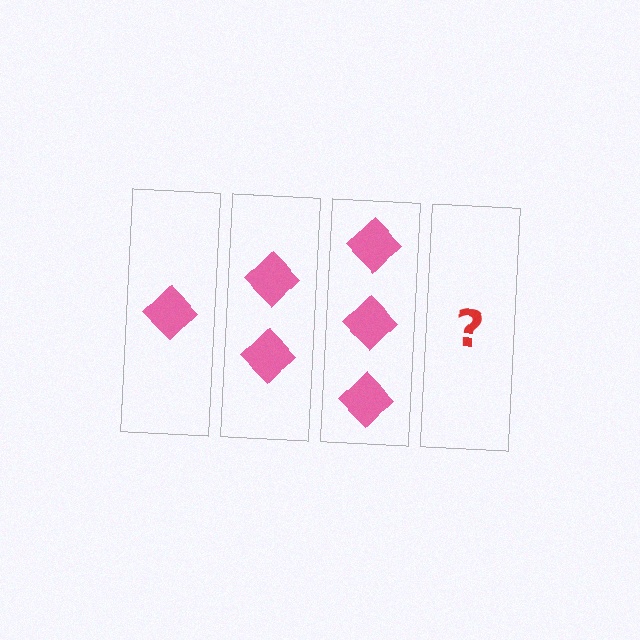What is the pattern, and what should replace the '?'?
The pattern is that each step adds one more diamond. The '?' should be 4 diamonds.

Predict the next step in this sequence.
The next step is 4 diamonds.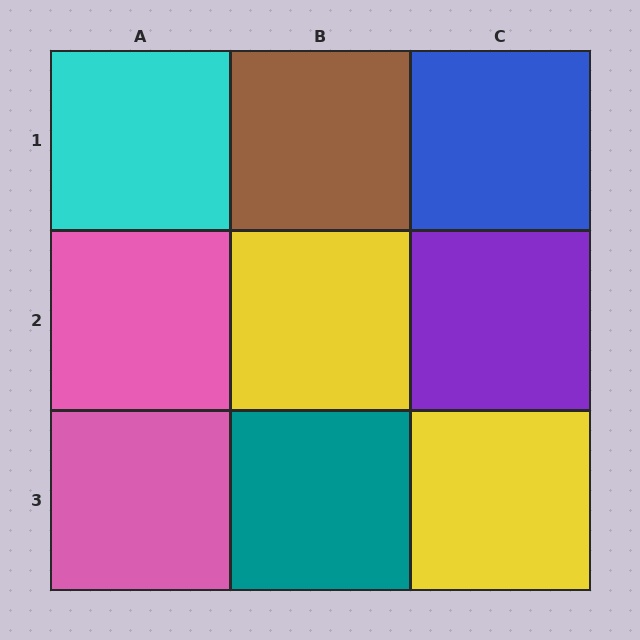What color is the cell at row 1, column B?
Brown.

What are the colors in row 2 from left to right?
Pink, yellow, purple.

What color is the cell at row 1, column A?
Cyan.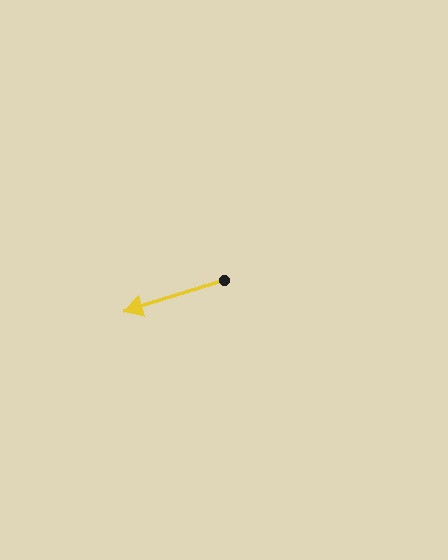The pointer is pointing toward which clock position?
Roughly 8 o'clock.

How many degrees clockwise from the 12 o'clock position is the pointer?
Approximately 253 degrees.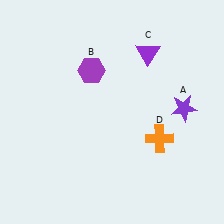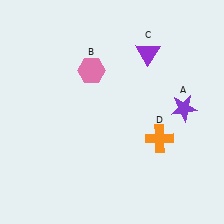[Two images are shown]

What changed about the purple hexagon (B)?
In Image 1, B is purple. In Image 2, it changed to pink.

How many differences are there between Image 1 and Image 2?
There is 1 difference between the two images.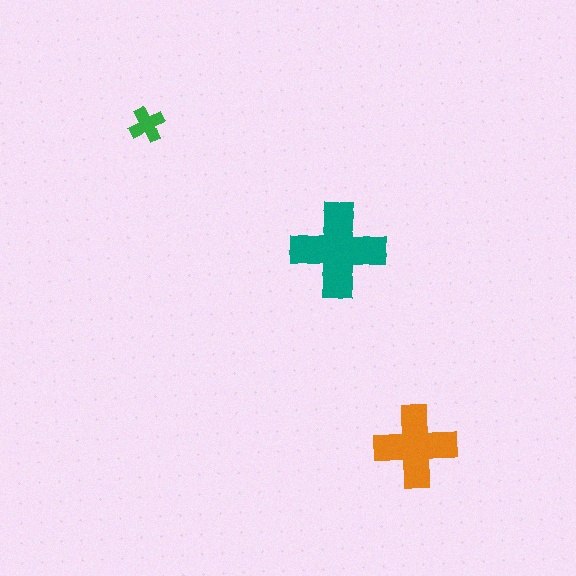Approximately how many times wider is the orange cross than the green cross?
About 2.5 times wider.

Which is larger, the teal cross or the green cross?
The teal one.